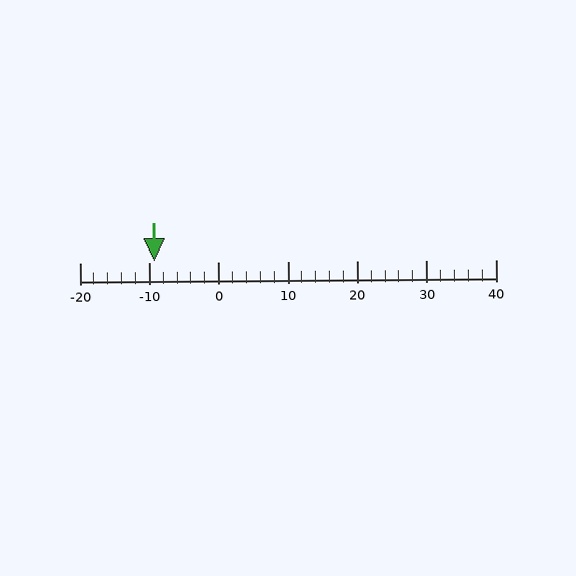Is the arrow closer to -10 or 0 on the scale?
The arrow is closer to -10.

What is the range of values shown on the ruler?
The ruler shows values from -20 to 40.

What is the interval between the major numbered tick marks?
The major tick marks are spaced 10 units apart.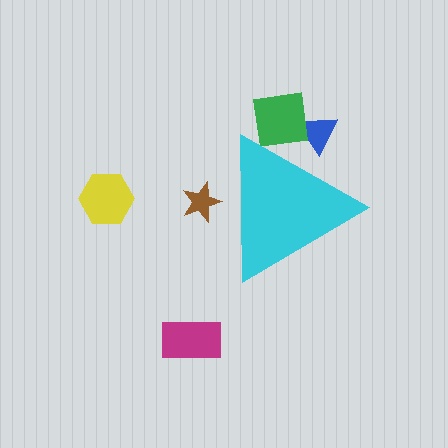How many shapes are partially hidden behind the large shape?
3 shapes are partially hidden.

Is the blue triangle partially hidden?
Yes, the blue triangle is partially hidden behind the cyan triangle.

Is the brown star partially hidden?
Yes, the brown star is partially hidden behind the cyan triangle.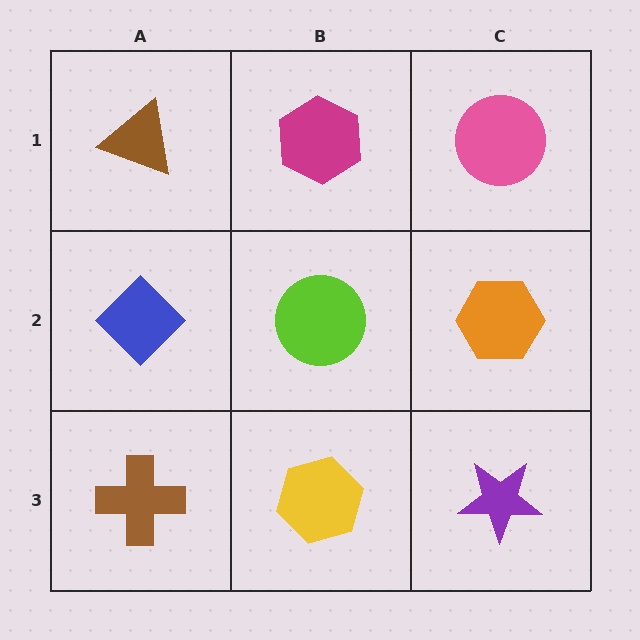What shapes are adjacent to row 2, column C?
A pink circle (row 1, column C), a purple star (row 3, column C), a lime circle (row 2, column B).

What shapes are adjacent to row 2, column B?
A magenta hexagon (row 1, column B), a yellow hexagon (row 3, column B), a blue diamond (row 2, column A), an orange hexagon (row 2, column C).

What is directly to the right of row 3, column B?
A purple star.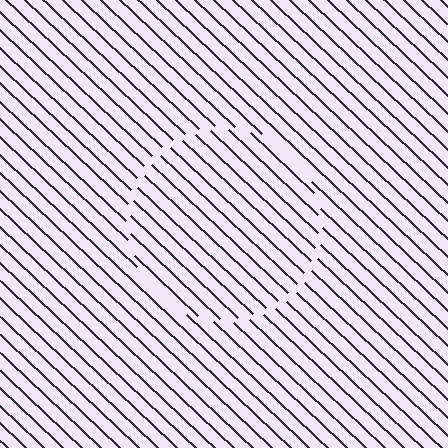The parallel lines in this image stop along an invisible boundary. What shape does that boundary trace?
An illusory circle. The interior of the shape contains the same grating, shifted by half a period — the contour is defined by the phase discontinuity where line-ends from the inner and outer gratings abut.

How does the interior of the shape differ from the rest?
The interior of the shape contains the same grating, shifted by half a period — the contour is defined by the phase discontinuity where line-ends from the inner and outer gratings abut.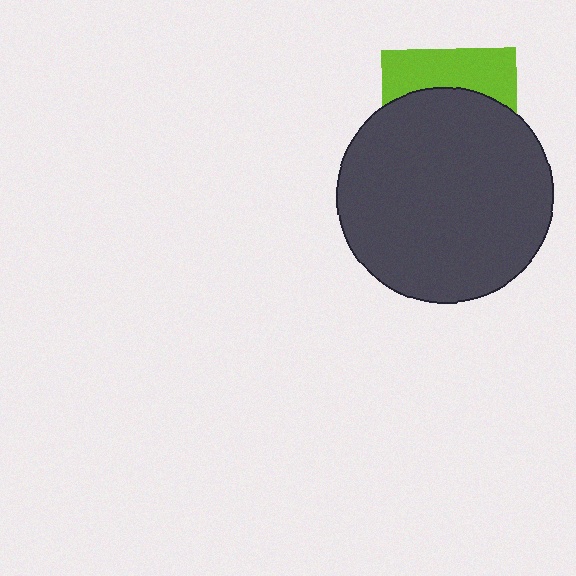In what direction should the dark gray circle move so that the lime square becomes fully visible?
The dark gray circle should move down. That is the shortest direction to clear the overlap and leave the lime square fully visible.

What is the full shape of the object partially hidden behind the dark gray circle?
The partially hidden object is a lime square.